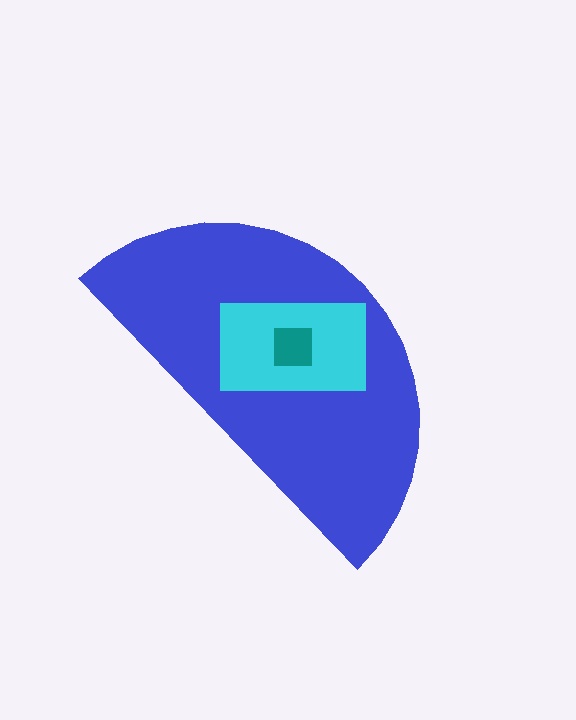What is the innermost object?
The teal square.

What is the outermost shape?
The blue semicircle.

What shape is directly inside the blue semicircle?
The cyan rectangle.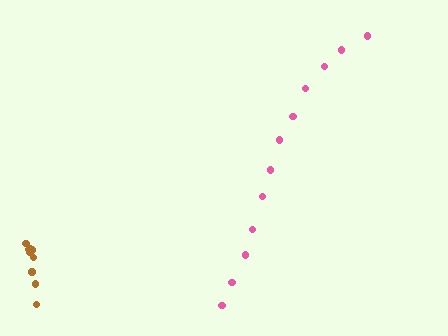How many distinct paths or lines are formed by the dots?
There are 2 distinct paths.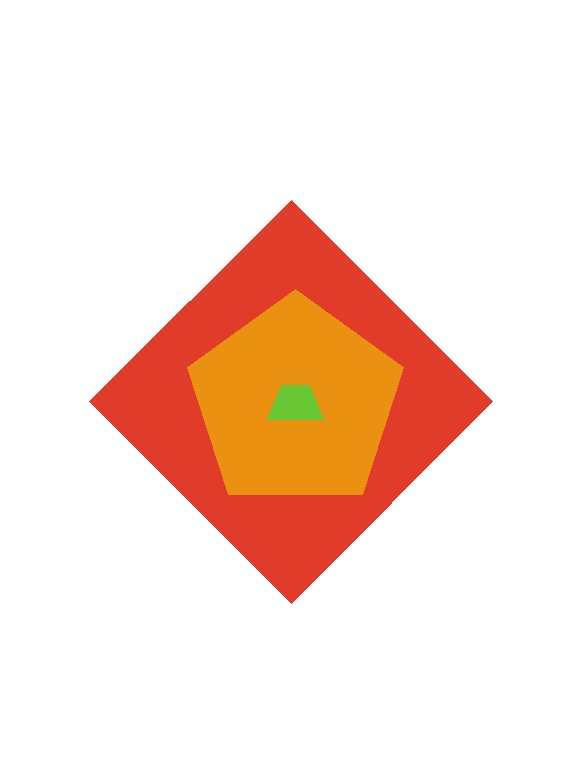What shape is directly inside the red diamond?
The orange pentagon.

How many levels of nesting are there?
3.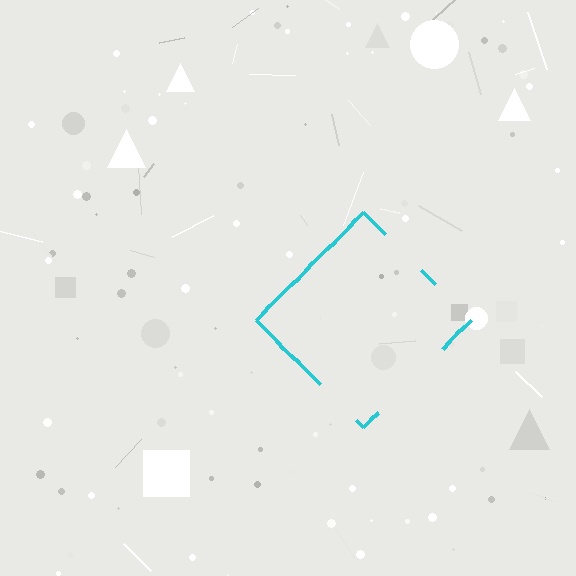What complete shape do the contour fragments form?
The contour fragments form a diamond.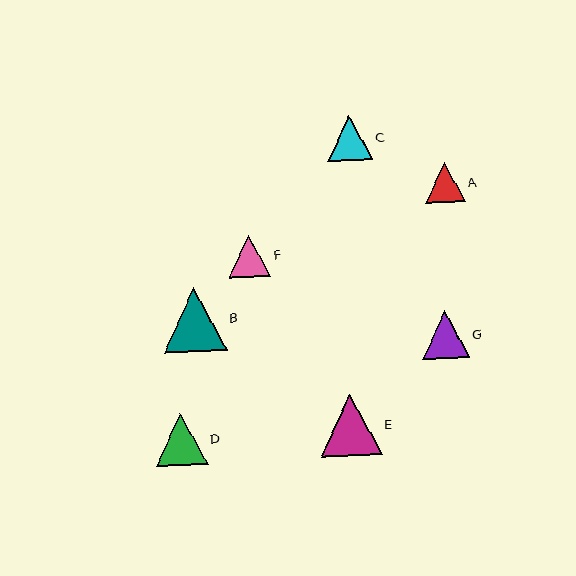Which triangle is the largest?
Triangle B is the largest with a size of approximately 64 pixels.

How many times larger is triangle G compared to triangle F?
Triangle G is approximately 1.1 times the size of triangle F.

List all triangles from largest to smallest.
From largest to smallest: B, E, D, G, C, F, A.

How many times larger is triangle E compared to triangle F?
Triangle E is approximately 1.4 times the size of triangle F.